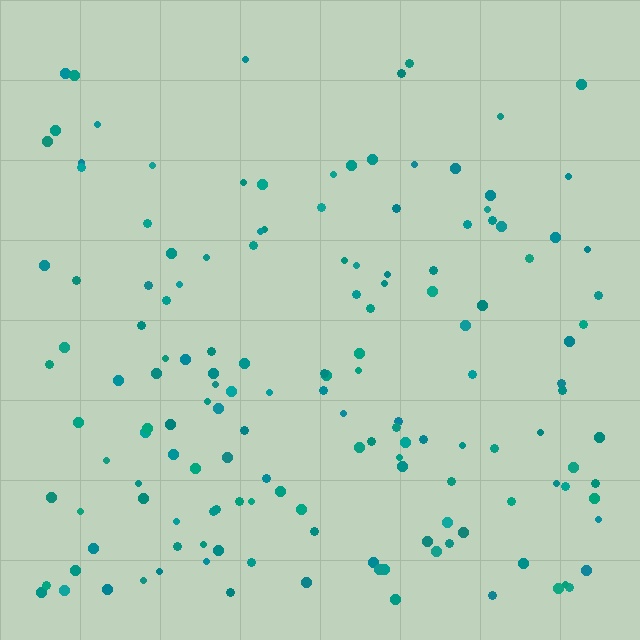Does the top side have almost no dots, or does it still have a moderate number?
Still a moderate number, just noticeably fewer than the bottom.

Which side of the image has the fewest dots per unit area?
The top.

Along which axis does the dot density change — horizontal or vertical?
Vertical.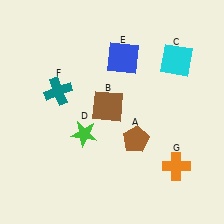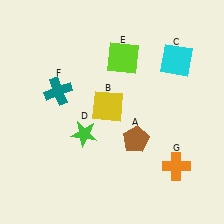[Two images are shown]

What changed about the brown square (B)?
In Image 1, B is brown. In Image 2, it changed to yellow.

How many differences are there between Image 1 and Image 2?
There are 2 differences between the two images.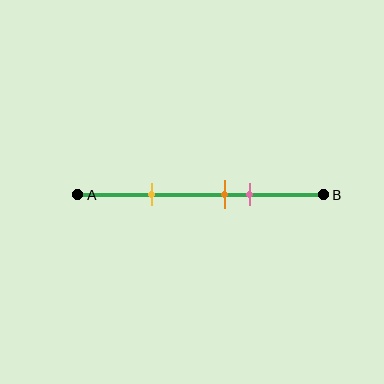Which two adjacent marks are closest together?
The orange and pink marks are the closest adjacent pair.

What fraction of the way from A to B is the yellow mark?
The yellow mark is approximately 30% (0.3) of the way from A to B.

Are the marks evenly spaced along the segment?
No, the marks are not evenly spaced.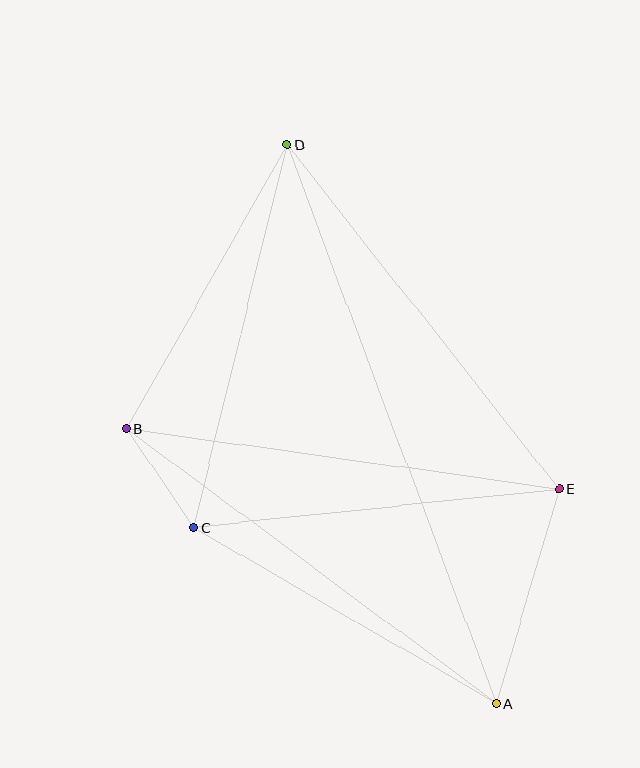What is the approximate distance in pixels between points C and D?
The distance between C and D is approximately 394 pixels.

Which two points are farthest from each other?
Points A and D are farthest from each other.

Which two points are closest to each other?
Points B and C are closest to each other.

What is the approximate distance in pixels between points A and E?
The distance between A and E is approximately 223 pixels.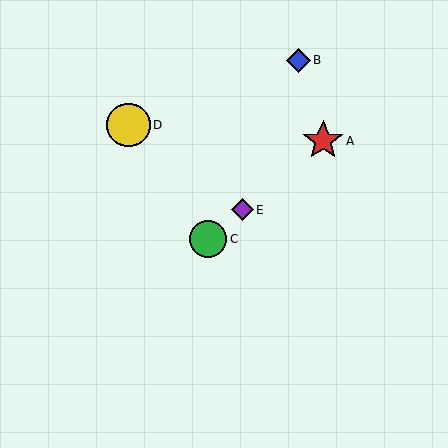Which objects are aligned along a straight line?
Objects A, C, E are aligned along a straight line.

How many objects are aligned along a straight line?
3 objects (A, C, E) are aligned along a straight line.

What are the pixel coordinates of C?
Object C is at (208, 239).